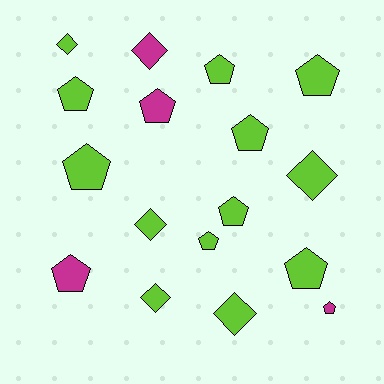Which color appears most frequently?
Lime, with 13 objects.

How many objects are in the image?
There are 17 objects.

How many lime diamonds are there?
There are 5 lime diamonds.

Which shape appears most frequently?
Pentagon, with 11 objects.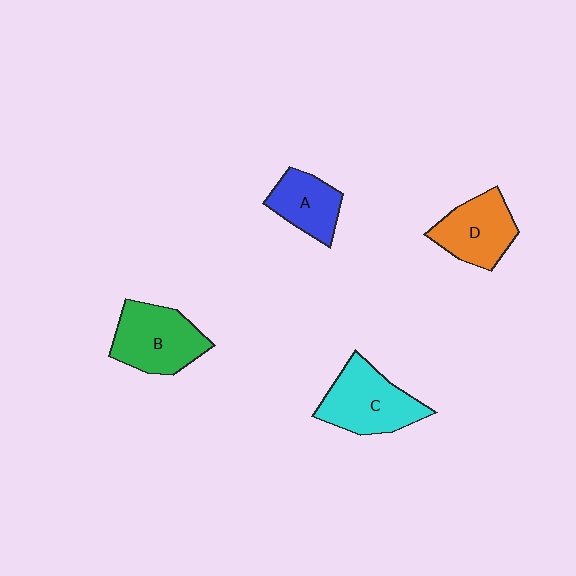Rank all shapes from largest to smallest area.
From largest to smallest: C (cyan), B (green), D (orange), A (blue).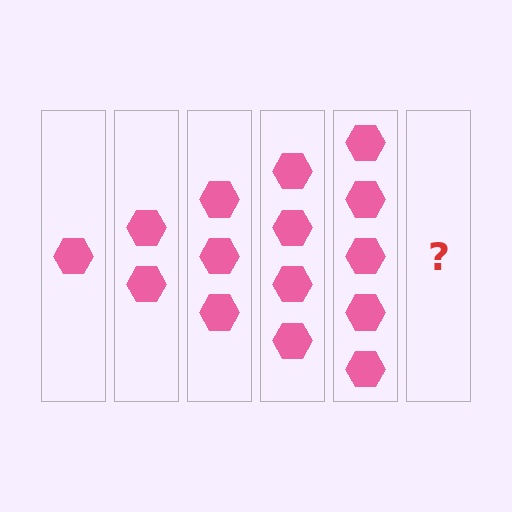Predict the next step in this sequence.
The next step is 6 hexagons.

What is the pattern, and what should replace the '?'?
The pattern is that each step adds one more hexagon. The '?' should be 6 hexagons.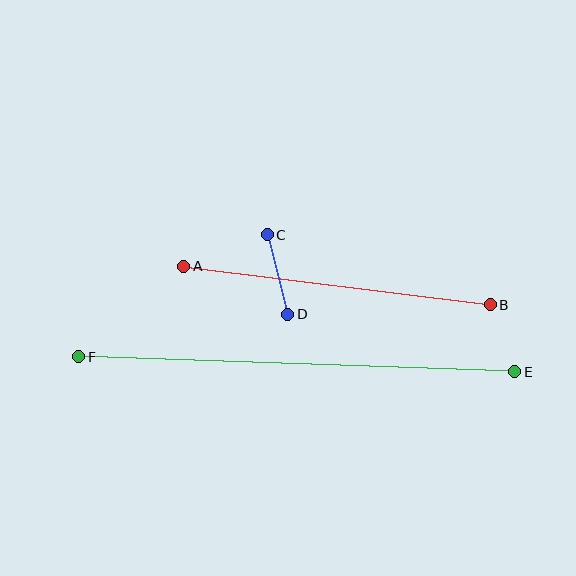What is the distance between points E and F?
The distance is approximately 436 pixels.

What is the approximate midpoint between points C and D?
The midpoint is at approximately (278, 275) pixels.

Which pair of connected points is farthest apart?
Points E and F are farthest apart.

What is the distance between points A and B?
The distance is approximately 309 pixels.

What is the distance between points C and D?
The distance is approximately 82 pixels.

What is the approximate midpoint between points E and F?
The midpoint is at approximately (297, 364) pixels.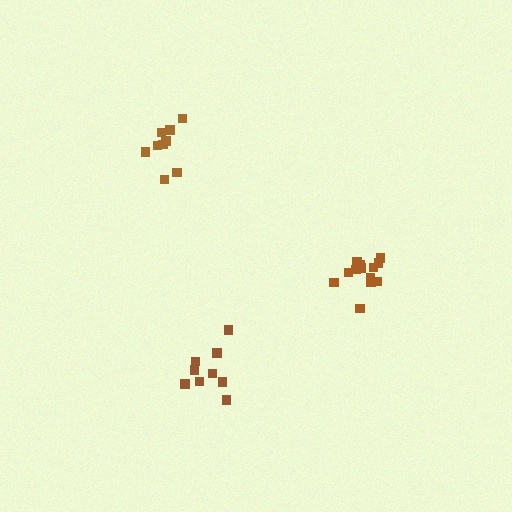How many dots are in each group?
Group 1: 13 dots, Group 2: 9 dots, Group 3: 9 dots (31 total).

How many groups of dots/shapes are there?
There are 3 groups.